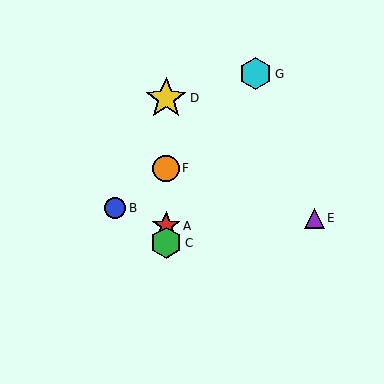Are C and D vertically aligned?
Yes, both are at x≈166.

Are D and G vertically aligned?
No, D is at x≈166 and G is at x≈256.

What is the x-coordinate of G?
Object G is at x≈256.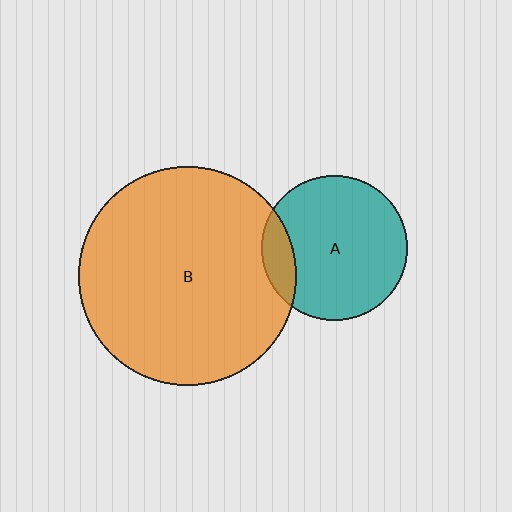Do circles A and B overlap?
Yes.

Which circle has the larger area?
Circle B (orange).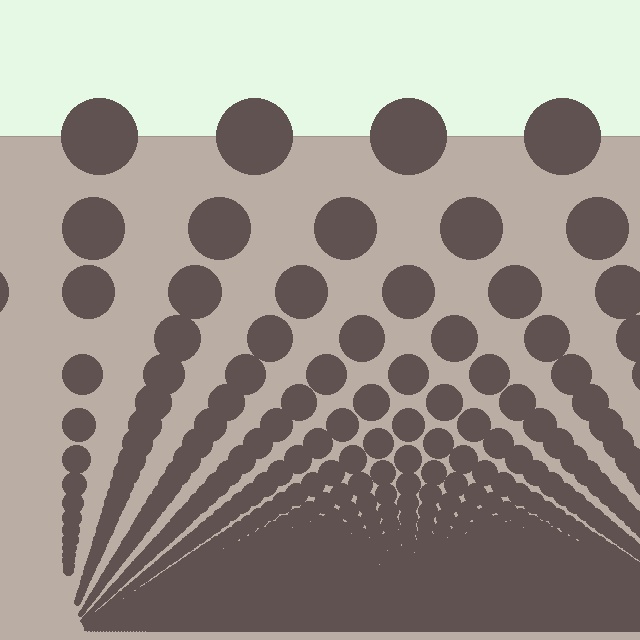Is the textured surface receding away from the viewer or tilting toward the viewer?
The surface appears to tilt toward the viewer. Texture elements get larger and sparser toward the top.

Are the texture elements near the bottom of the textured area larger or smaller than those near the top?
Smaller. The gradient is inverted — elements near the bottom are smaller and denser.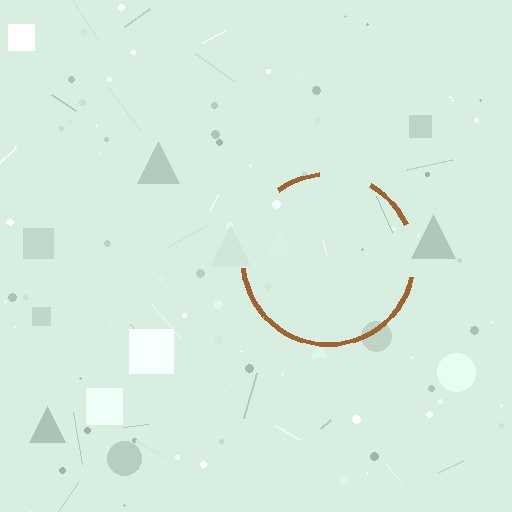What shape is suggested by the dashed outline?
The dashed outline suggests a circle.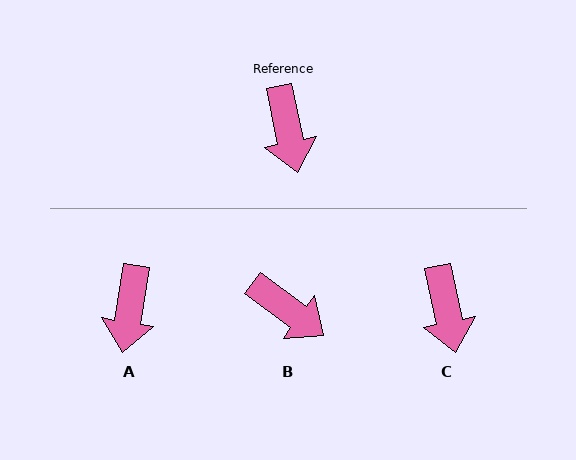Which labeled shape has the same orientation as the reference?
C.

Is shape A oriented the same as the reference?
No, it is off by about 21 degrees.